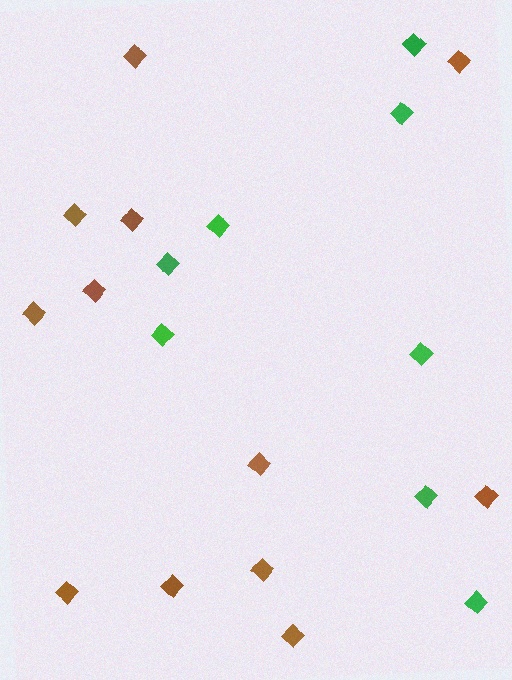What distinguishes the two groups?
There are 2 groups: one group of brown diamonds (12) and one group of green diamonds (8).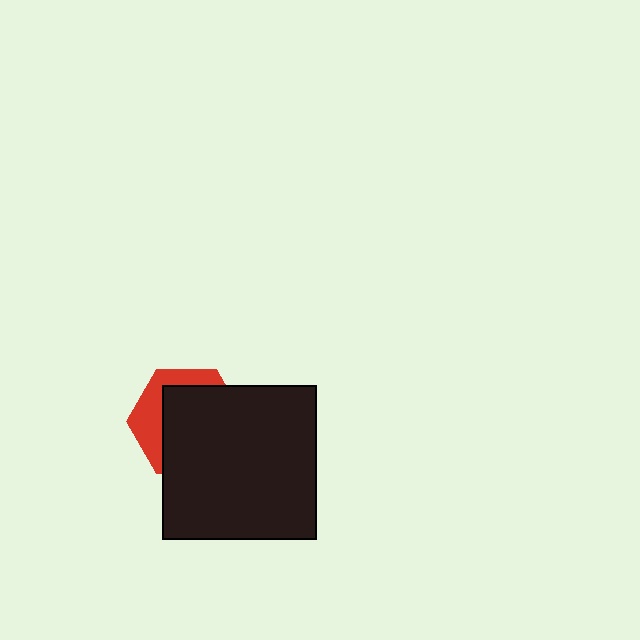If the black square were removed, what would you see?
You would see the complete red hexagon.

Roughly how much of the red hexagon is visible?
A small part of it is visible (roughly 33%).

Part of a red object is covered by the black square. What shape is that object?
It is a hexagon.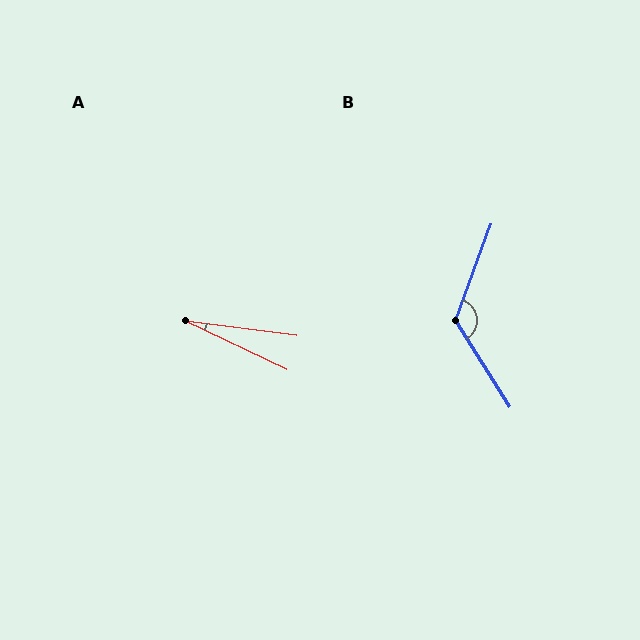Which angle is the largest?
B, at approximately 127 degrees.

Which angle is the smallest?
A, at approximately 18 degrees.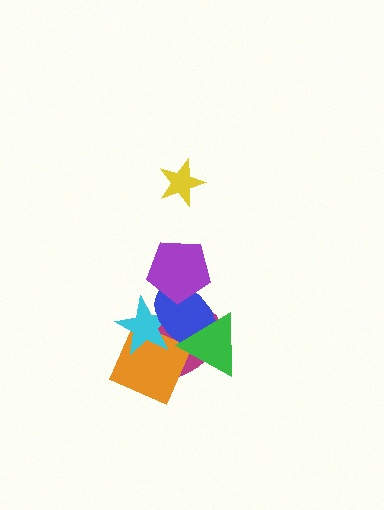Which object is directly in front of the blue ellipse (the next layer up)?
The green triangle is directly in front of the blue ellipse.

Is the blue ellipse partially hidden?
Yes, it is partially covered by another shape.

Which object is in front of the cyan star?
The blue ellipse is in front of the cyan star.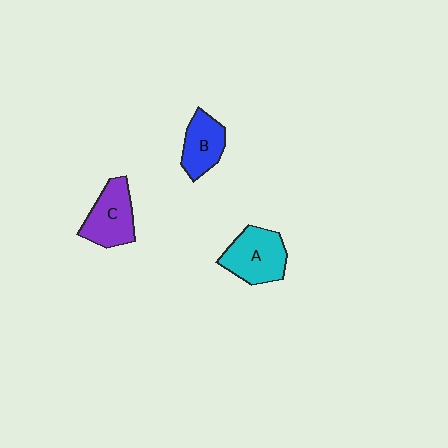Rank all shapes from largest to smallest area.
From largest to smallest: A (cyan), C (purple), B (blue).